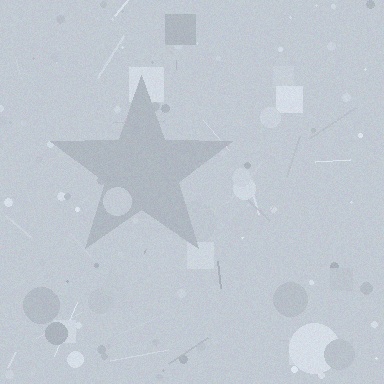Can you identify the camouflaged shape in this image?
The camouflaged shape is a star.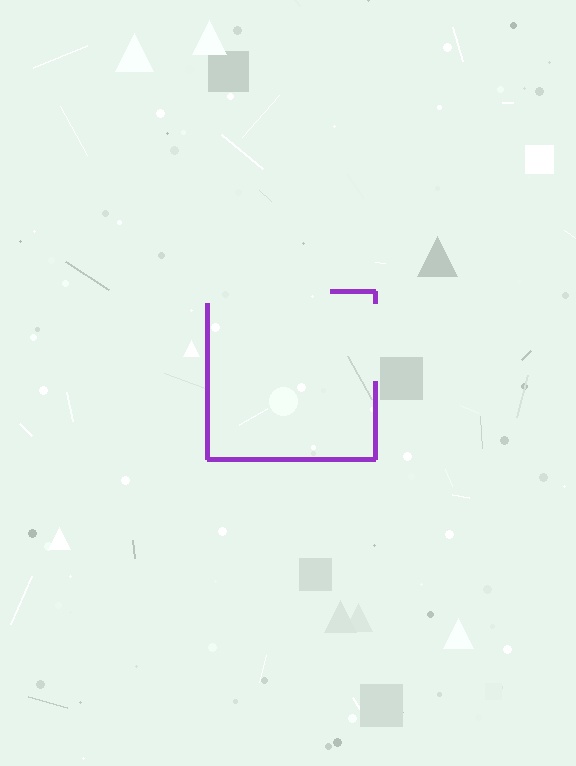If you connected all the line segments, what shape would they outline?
They would outline a square.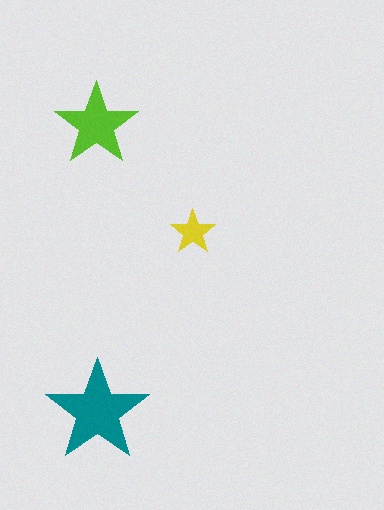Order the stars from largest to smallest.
the teal one, the lime one, the yellow one.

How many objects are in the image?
There are 3 objects in the image.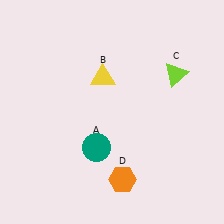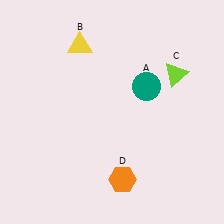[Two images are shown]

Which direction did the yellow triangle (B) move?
The yellow triangle (B) moved up.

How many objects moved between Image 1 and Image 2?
2 objects moved between the two images.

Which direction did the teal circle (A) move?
The teal circle (A) moved up.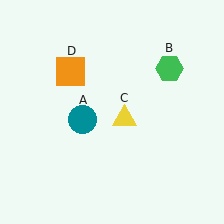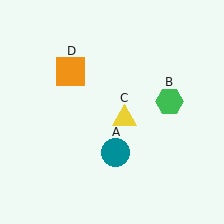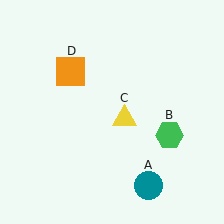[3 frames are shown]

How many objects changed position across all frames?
2 objects changed position: teal circle (object A), green hexagon (object B).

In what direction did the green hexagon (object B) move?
The green hexagon (object B) moved down.